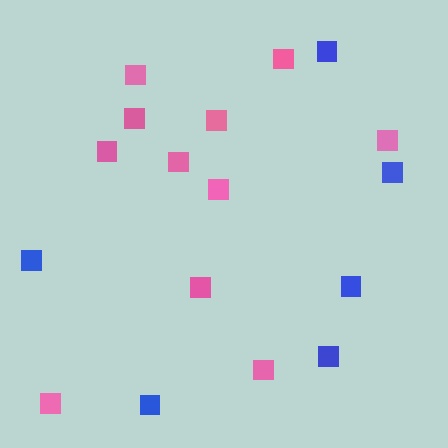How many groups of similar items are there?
There are 2 groups: one group of blue squares (6) and one group of pink squares (11).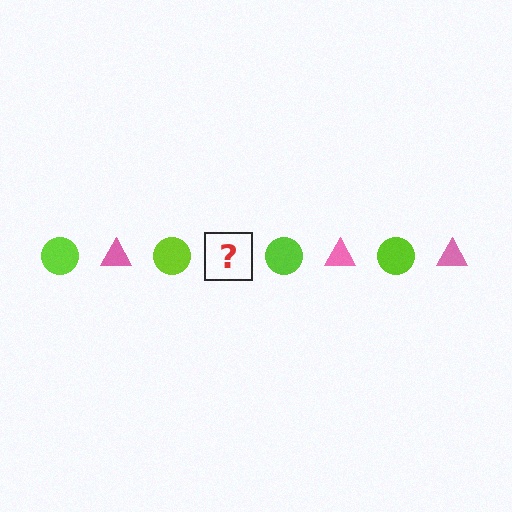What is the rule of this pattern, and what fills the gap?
The rule is that the pattern alternates between lime circle and pink triangle. The gap should be filled with a pink triangle.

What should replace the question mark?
The question mark should be replaced with a pink triangle.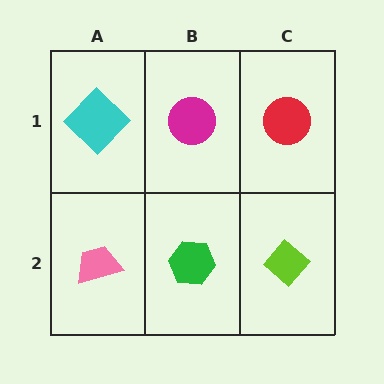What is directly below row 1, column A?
A pink trapezoid.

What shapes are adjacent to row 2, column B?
A magenta circle (row 1, column B), a pink trapezoid (row 2, column A), a lime diamond (row 2, column C).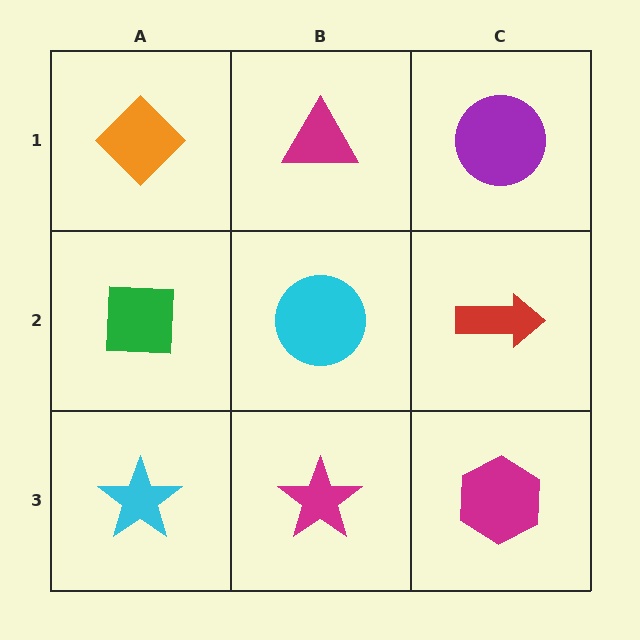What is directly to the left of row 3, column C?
A magenta star.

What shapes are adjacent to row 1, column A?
A green square (row 2, column A), a magenta triangle (row 1, column B).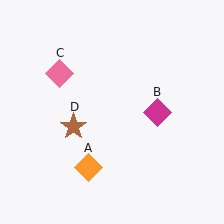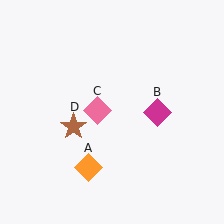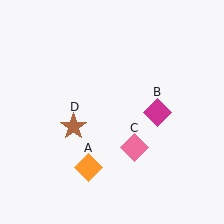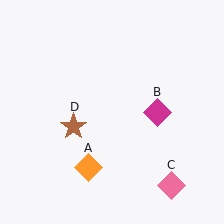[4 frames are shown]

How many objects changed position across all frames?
1 object changed position: pink diamond (object C).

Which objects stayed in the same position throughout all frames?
Orange diamond (object A) and magenta diamond (object B) and brown star (object D) remained stationary.